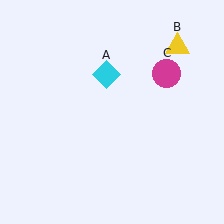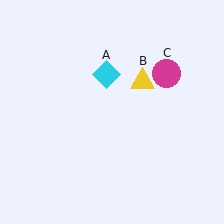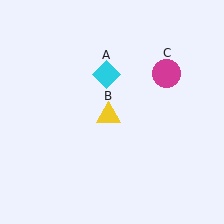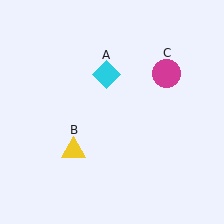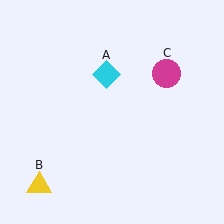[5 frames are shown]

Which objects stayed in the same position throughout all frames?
Cyan diamond (object A) and magenta circle (object C) remained stationary.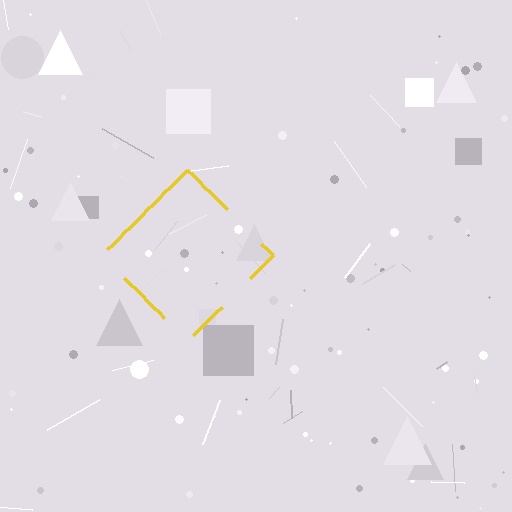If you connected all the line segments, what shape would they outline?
They would outline a diamond.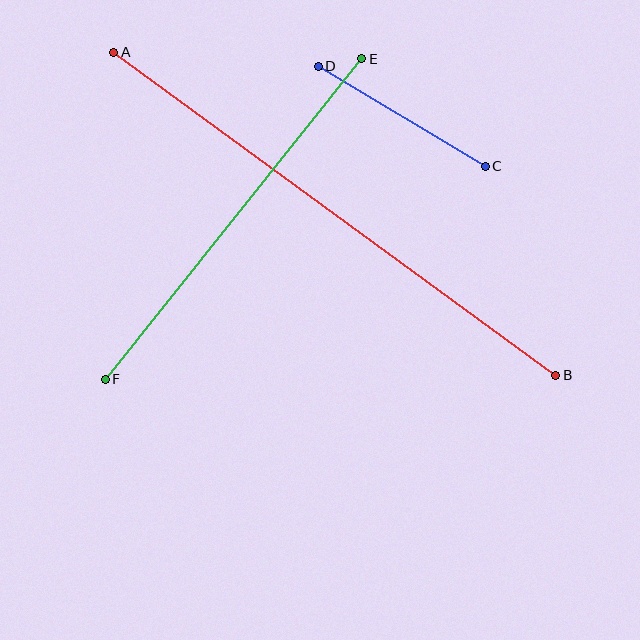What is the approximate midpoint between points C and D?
The midpoint is at approximately (402, 116) pixels.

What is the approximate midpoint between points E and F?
The midpoint is at approximately (233, 219) pixels.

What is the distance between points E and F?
The distance is approximately 410 pixels.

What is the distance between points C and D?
The distance is approximately 195 pixels.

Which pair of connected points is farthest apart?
Points A and B are farthest apart.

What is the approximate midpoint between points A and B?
The midpoint is at approximately (335, 214) pixels.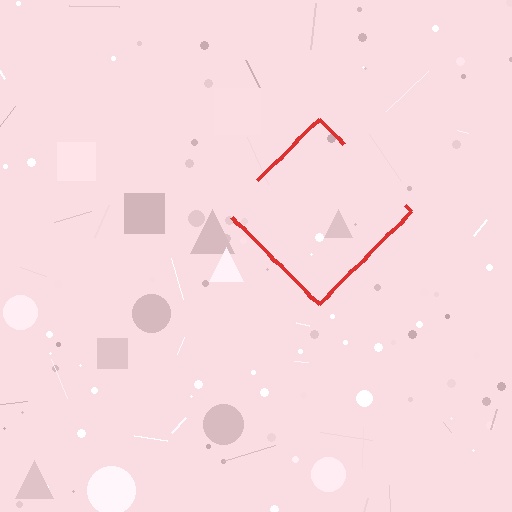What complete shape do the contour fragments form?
The contour fragments form a diamond.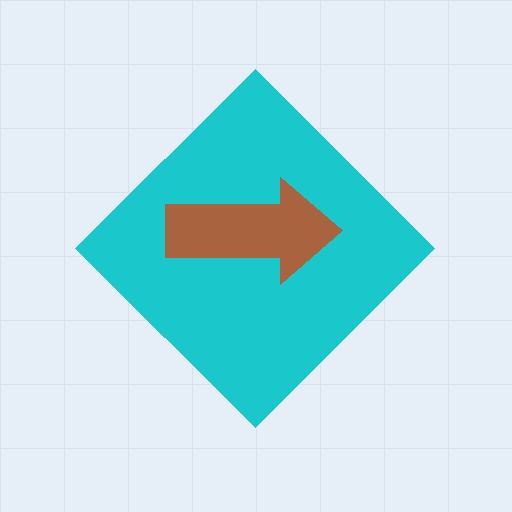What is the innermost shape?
The brown arrow.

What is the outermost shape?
The cyan diamond.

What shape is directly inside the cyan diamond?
The brown arrow.